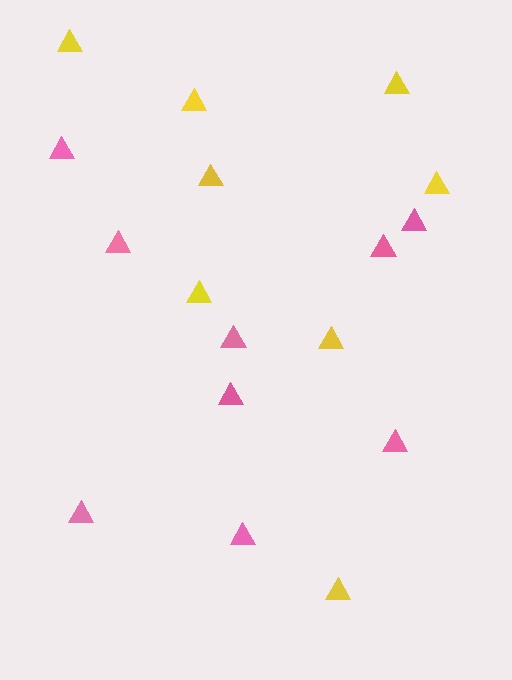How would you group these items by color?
There are 2 groups: one group of yellow triangles (8) and one group of pink triangles (9).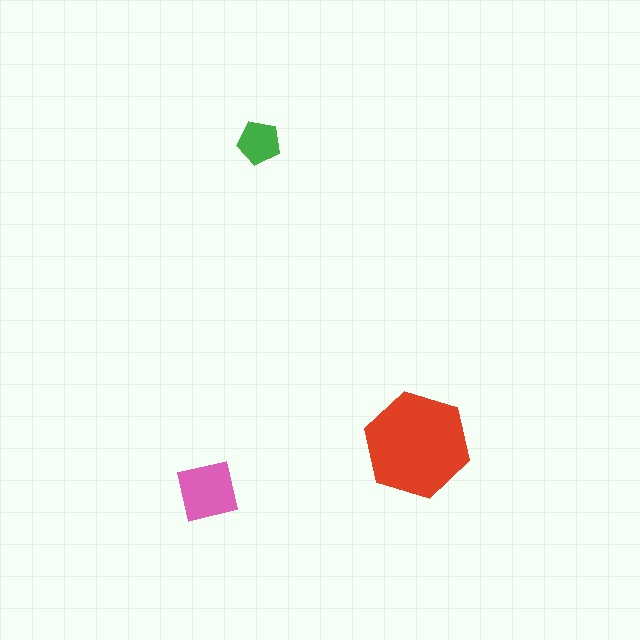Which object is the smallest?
The green pentagon.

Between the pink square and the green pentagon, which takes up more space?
The pink square.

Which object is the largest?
The red hexagon.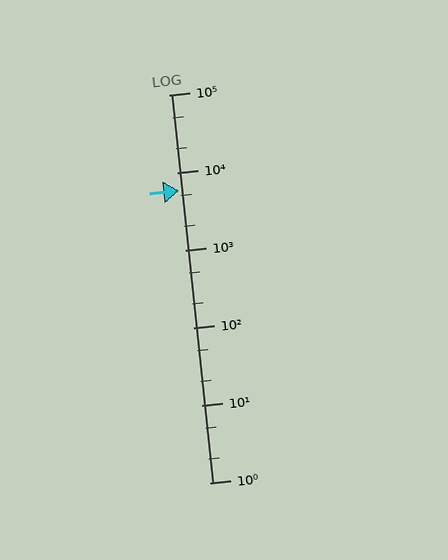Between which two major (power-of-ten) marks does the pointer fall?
The pointer is between 1000 and 10000.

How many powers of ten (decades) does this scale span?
The scale spans 5 decades, from 1 to 100000.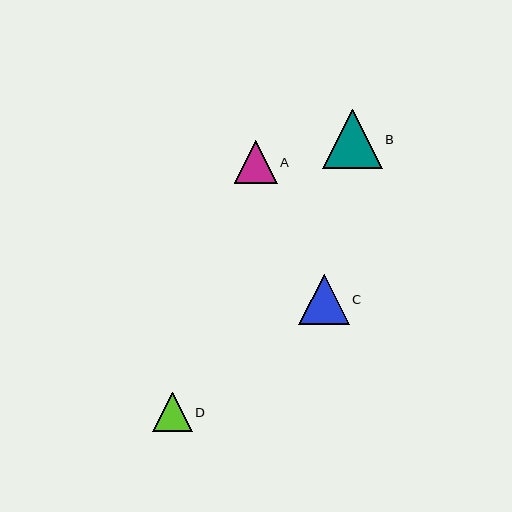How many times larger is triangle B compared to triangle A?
Triangle B is approximately 1.4 times the size of triangle A.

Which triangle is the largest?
Triangle B is the largest with a size of approximately 60 pixels.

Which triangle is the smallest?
Triangle D is the smallest with a size of approximately 40 pixels.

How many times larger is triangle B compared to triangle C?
Triangle B is approximately 1.2 times the size of triangle C.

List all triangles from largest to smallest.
From largest to smallest: B, C, A, D.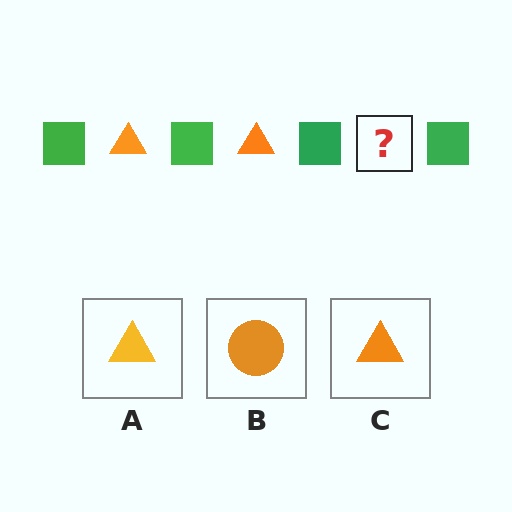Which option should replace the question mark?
Option C.